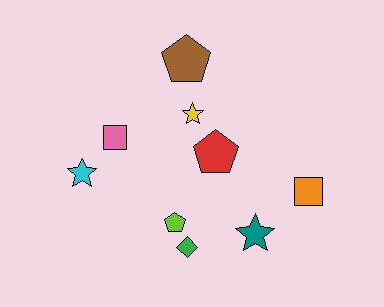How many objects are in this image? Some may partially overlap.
There are 9 objects.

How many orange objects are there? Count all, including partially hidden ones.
There is 1 orange object.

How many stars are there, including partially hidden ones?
There are 3 stars.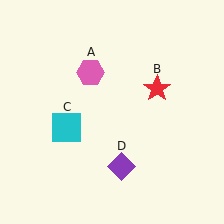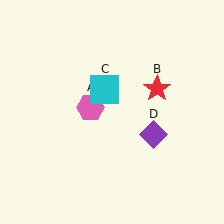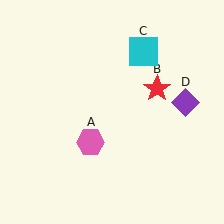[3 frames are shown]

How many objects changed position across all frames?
3 objects changed position: pink hexagon (object A), cyan square (object C), purple diamond (object D).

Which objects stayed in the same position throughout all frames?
Red star (object B) remained stationary.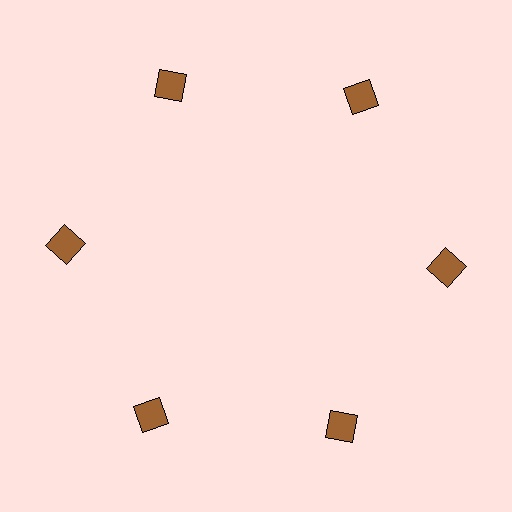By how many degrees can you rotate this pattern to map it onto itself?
The pattern maps onto itself every 60 degrees of rotation.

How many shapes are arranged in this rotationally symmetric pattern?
There are 6 shapes, arranged in 6 groups of 1.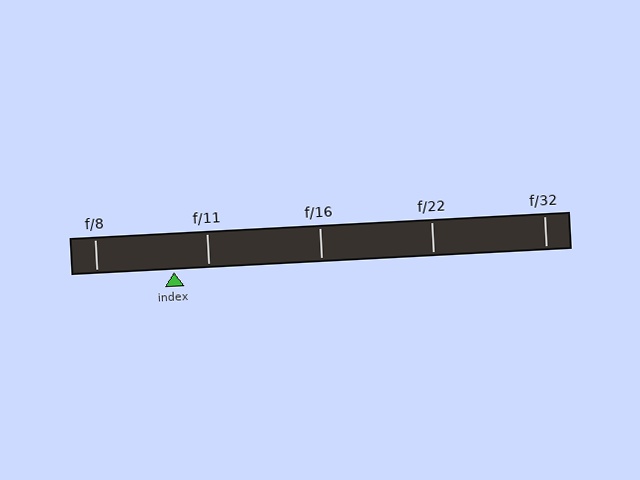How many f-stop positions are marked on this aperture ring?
There are 5 f-stop positions marked.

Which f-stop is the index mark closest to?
The index mark is closest to f/11.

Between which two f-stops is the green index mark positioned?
The index mark is between f/8 and f/11.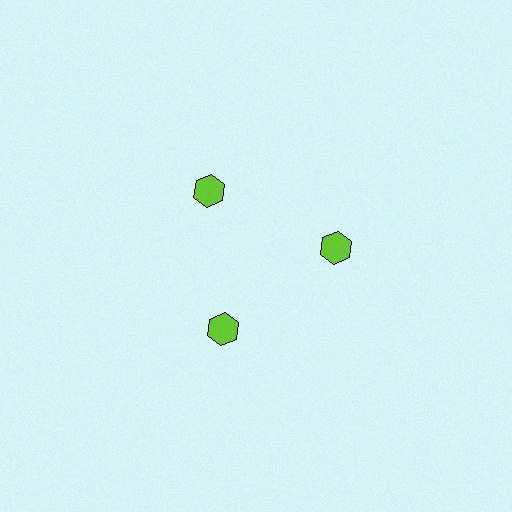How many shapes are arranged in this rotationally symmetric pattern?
There are 3 shapes, arranged in 3 groups of 1.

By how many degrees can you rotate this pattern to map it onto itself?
The pattern maps onto itself every 120 degrees of rotation.